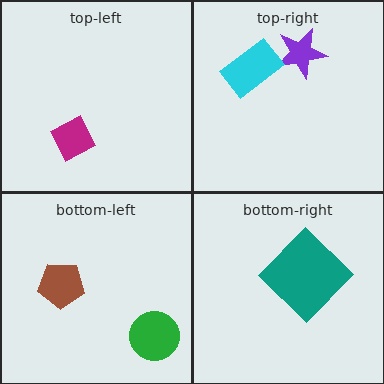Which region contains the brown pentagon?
The bottom-left region.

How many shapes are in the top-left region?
1.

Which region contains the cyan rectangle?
The top-right region.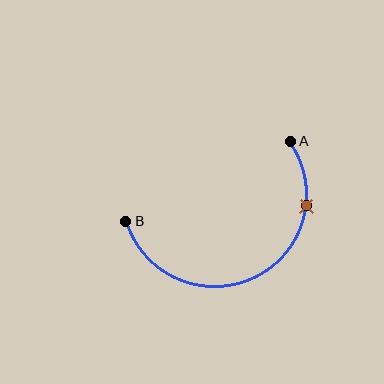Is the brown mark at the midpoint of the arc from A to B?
No. The brown mark lies on the arc but is closer to endpoint A. The arc midpoint would be at the point on the curve equidistant along the arc from both A and B.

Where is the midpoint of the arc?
The arc midpoint is the point on the curve farthest from the straight line joining A and B. It sits below that line.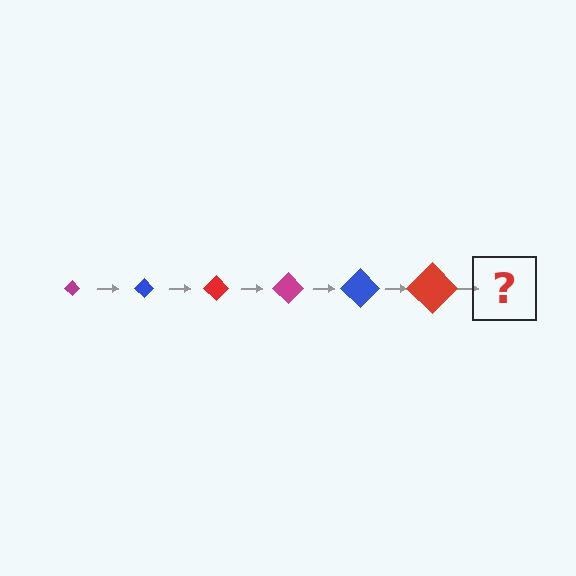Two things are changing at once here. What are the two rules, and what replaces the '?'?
The two rules are that the diamond grows larger each step and the color cycles through magenta, blue, and red. The '?' should be a magenta diamond, larger than the previous one.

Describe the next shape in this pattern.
It should be a magenta diamond, larger than the previous one.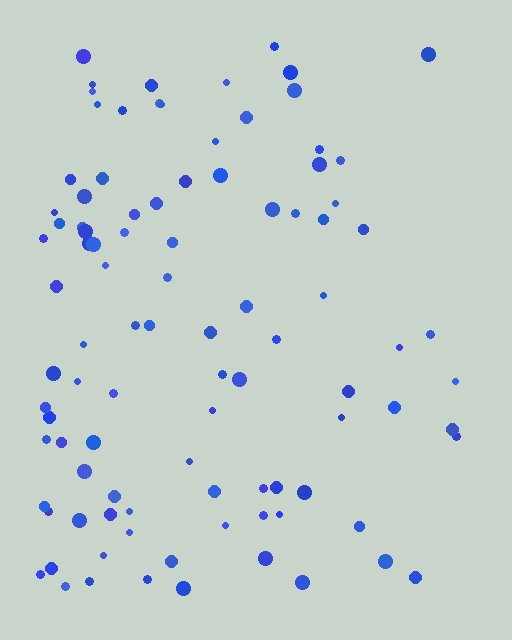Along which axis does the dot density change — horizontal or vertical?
Horizontal.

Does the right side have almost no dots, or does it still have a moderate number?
Still a moderate number, just noticeably fewer than the left.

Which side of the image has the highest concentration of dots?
The left.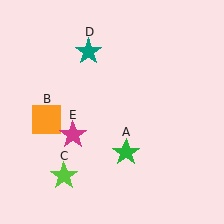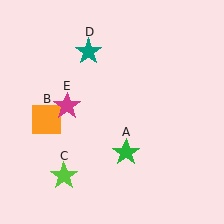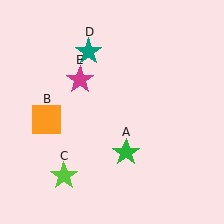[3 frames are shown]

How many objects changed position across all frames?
1 object changed position: magenta star (object E).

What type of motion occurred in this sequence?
The magenta star (object E) rotated clockwise around the center of the scene.